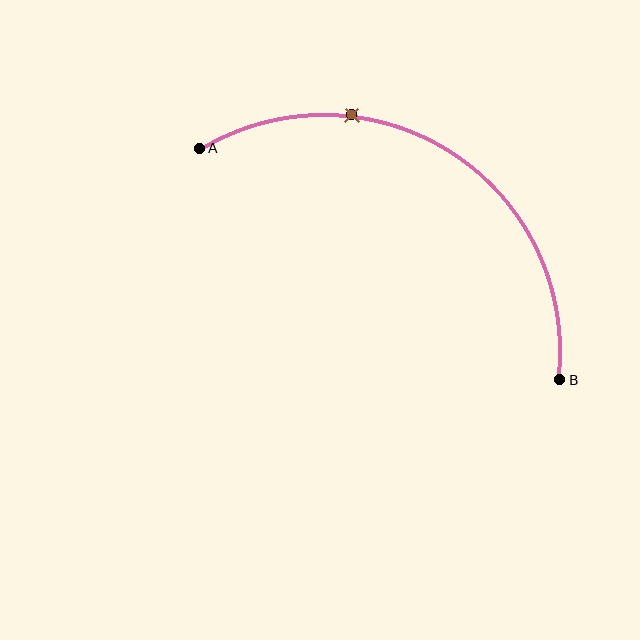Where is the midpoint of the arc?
The arc midpoint is the point on the curve farthest from the straight line joining A and B. It sits above that line.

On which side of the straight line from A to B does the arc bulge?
The arc bulges above the straight line connecting A and B.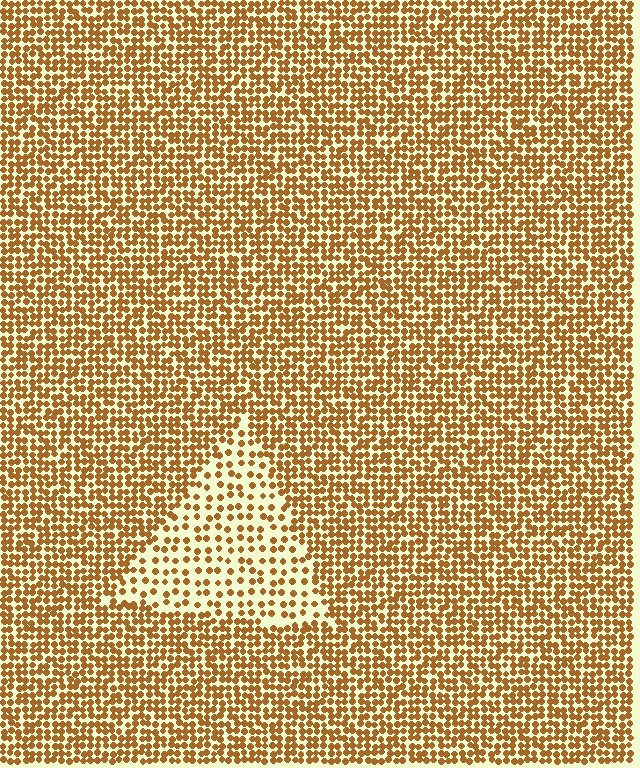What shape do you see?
I see a triangle.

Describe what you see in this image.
The image contains small brown elements arranged at two different densities. A triangle-shaped region is visible where the elements are less densely packed than the surrounding area.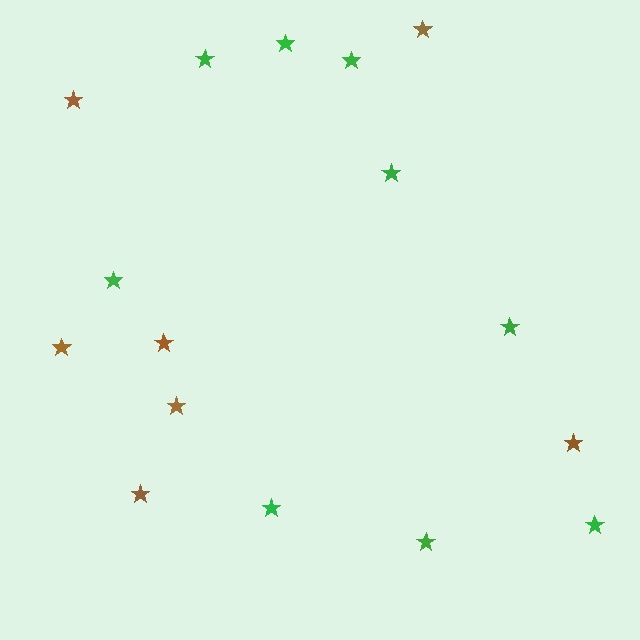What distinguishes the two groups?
There are 2 groups: one group of green stars (9) and one group of brown stars (7).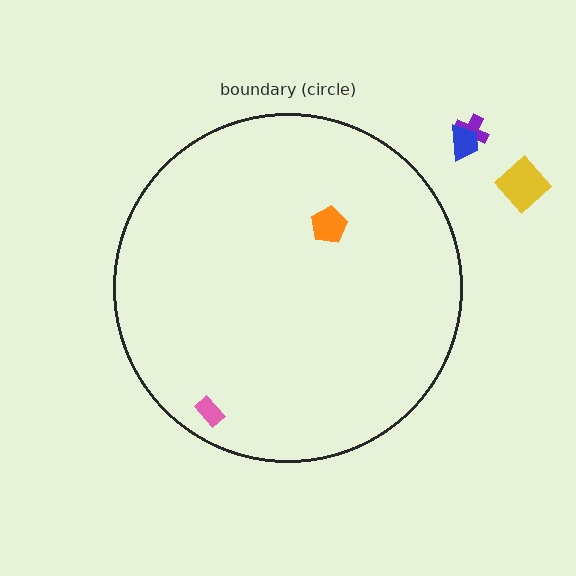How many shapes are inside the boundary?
2 inside, 3 outside.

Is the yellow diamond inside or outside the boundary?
Outside.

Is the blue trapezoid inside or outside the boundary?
Outside.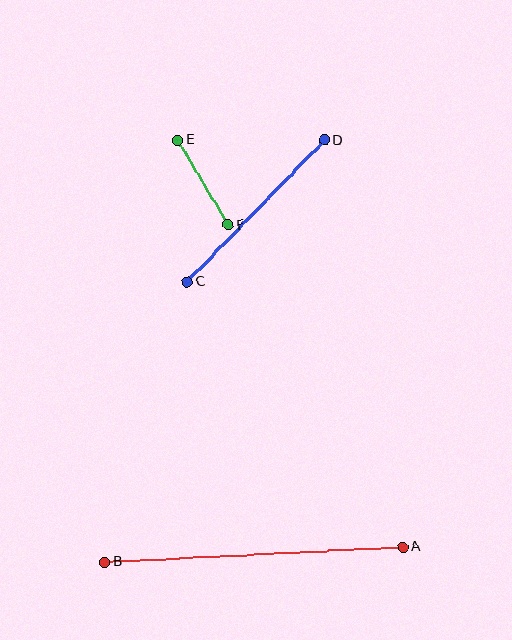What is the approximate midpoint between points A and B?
The midpoint is at approximately (254, 555) pixels.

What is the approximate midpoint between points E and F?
The midpoint is at approximately (203, 183) pixels.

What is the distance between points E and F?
The distance is approximately 98 pixels.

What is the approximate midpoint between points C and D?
The midpoint is at approximately (256, 211) pixels.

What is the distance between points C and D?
The distance is approximately 197 pixels.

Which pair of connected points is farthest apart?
Points A and B are farthest apart.